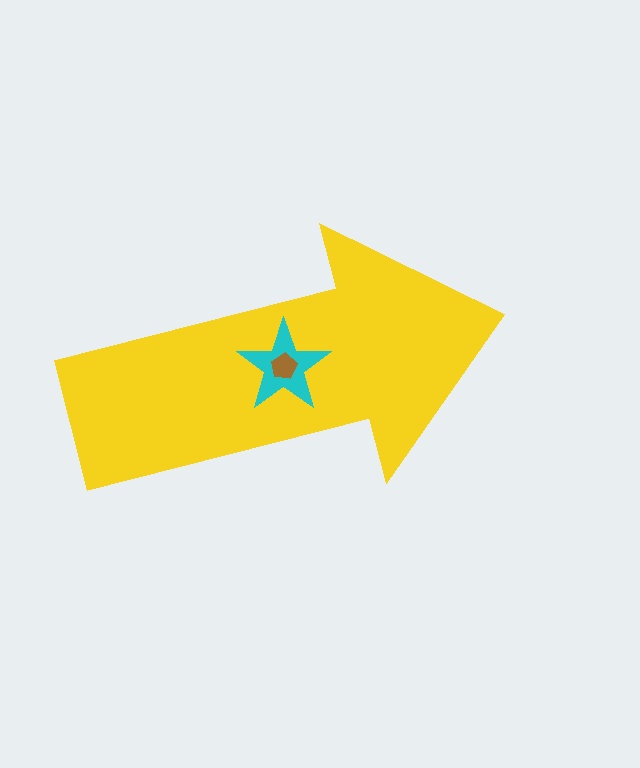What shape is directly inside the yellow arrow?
The cyan star.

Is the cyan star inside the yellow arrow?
Yes.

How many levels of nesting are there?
3.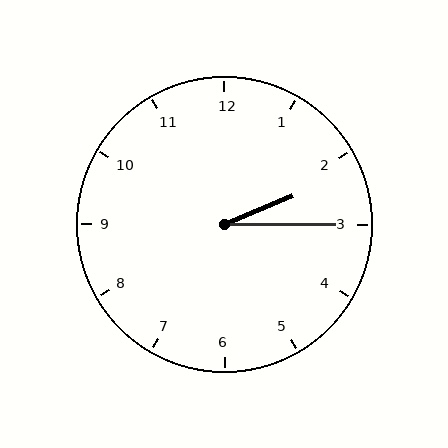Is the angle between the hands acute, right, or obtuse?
It is acute.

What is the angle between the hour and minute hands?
Approximately 22 degrees.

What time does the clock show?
2:15.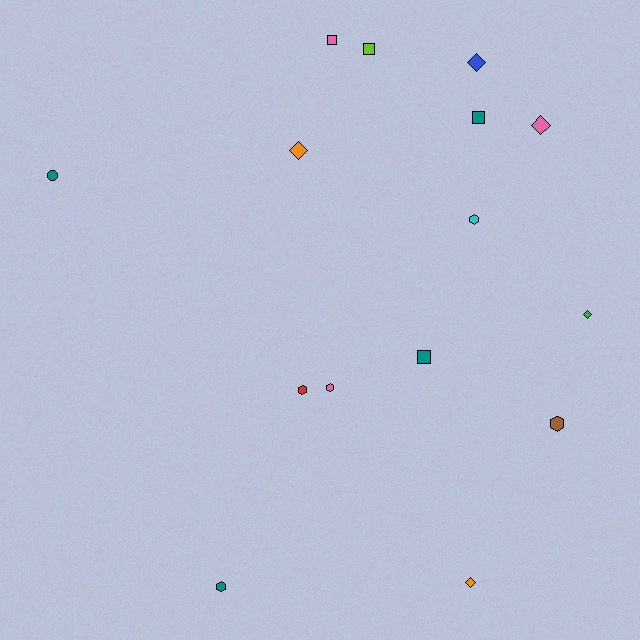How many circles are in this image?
There is 1 circle.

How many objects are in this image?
There are 15 objects.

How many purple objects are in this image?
There are no purple objects.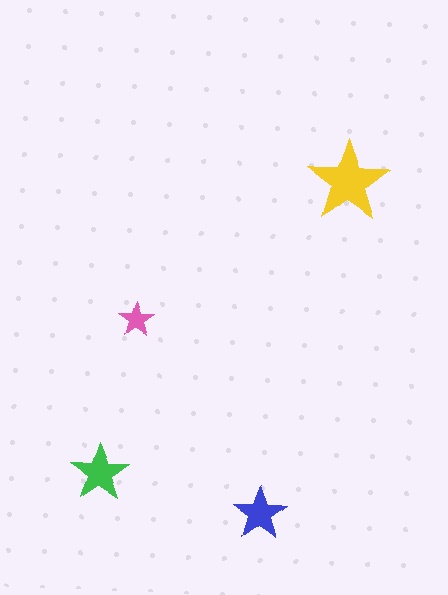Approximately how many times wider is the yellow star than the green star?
About 1.5 times wider.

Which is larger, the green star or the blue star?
The green one.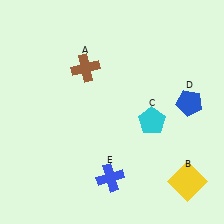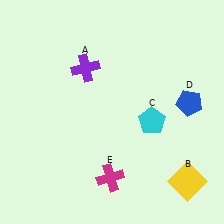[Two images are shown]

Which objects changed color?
A changed from brown to purple. E changed from blue to magenta.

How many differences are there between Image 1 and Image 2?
There are 2 differences between the two images.